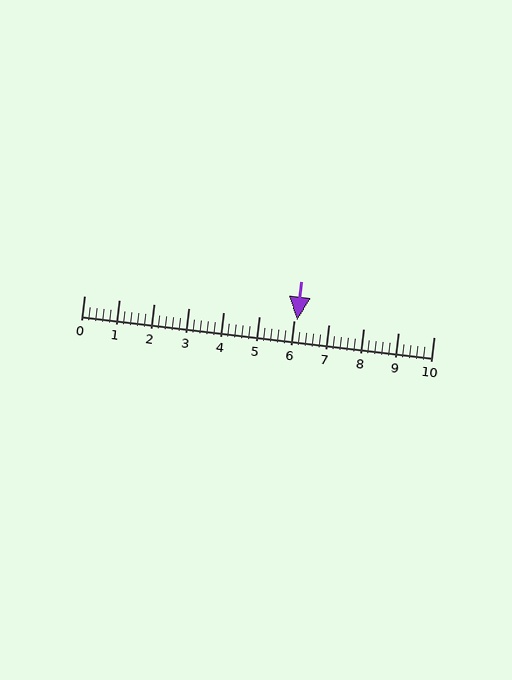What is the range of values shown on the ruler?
The ruler shows values from 0 to 10.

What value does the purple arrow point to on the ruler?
The purple arrow points to approximately 6.1.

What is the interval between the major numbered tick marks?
The major tick marks are spaced 1 units apart.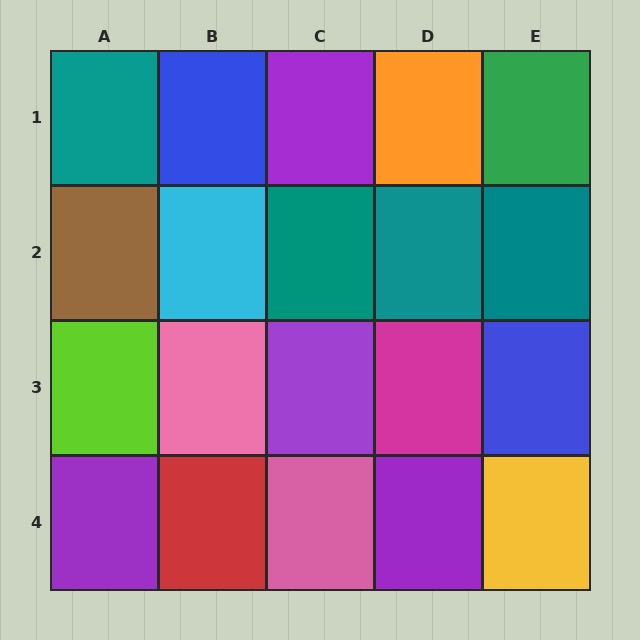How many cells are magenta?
1 cell is magenta.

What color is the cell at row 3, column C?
Purple.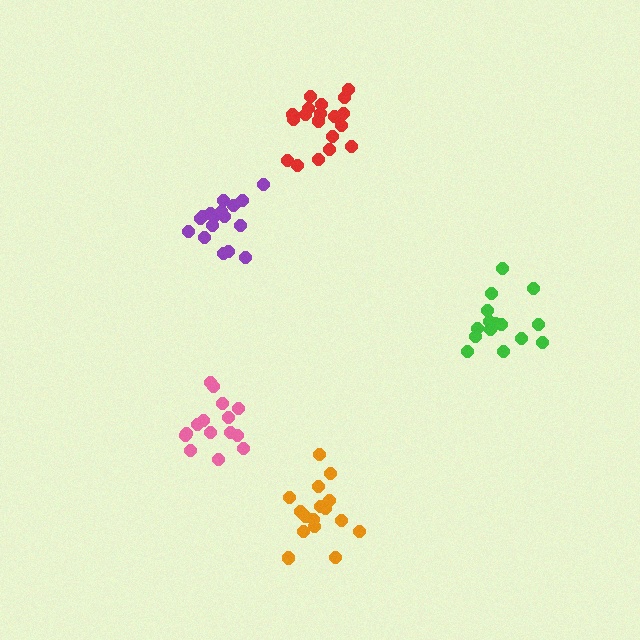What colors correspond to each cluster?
The clusters are colored: green, pink, purple, red, orange.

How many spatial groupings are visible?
There are 5 spatial groupings.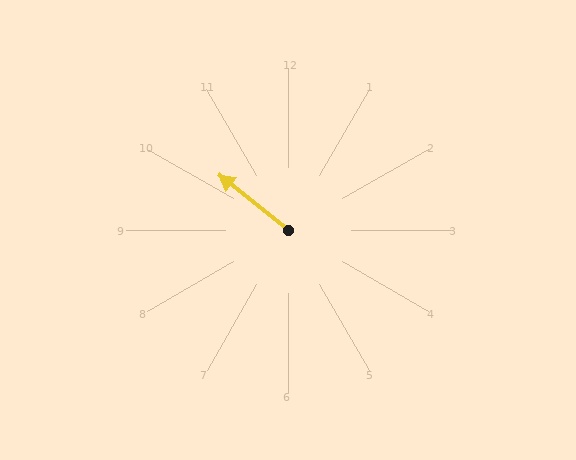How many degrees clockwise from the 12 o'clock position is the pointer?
Approximately 308 degrees.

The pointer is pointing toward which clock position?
Roughly 10 o'clock.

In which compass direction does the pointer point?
Northwest.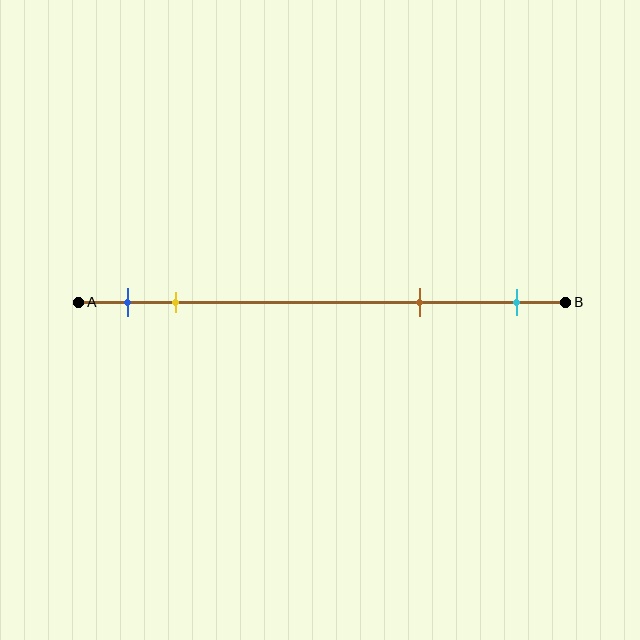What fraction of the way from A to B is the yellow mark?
The yellow mark is approximately 20% (0.2) of the way from A to B.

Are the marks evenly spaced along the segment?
No, the marks are not evenly spaced.